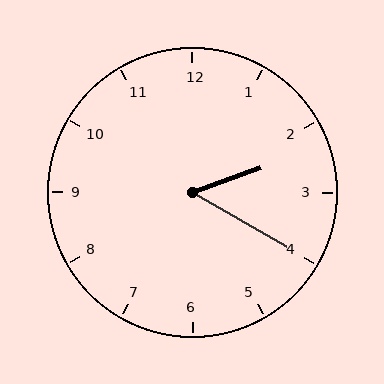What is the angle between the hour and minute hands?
Approximately 50 degrees.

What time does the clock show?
2:20.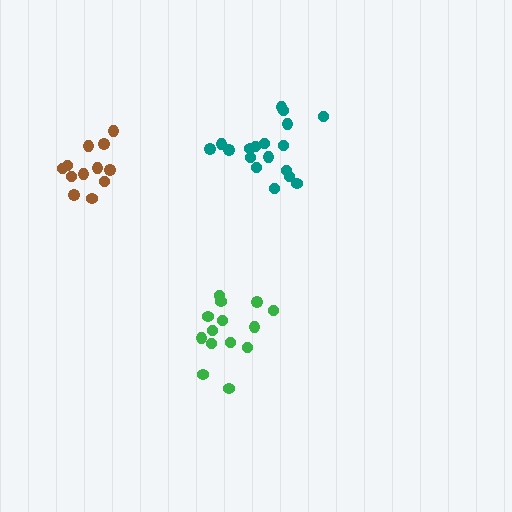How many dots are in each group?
Group 1: 14 dots, Group 2: 18 dots, Group 3: 12 dots (44 total).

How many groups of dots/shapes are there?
There are 3 groups.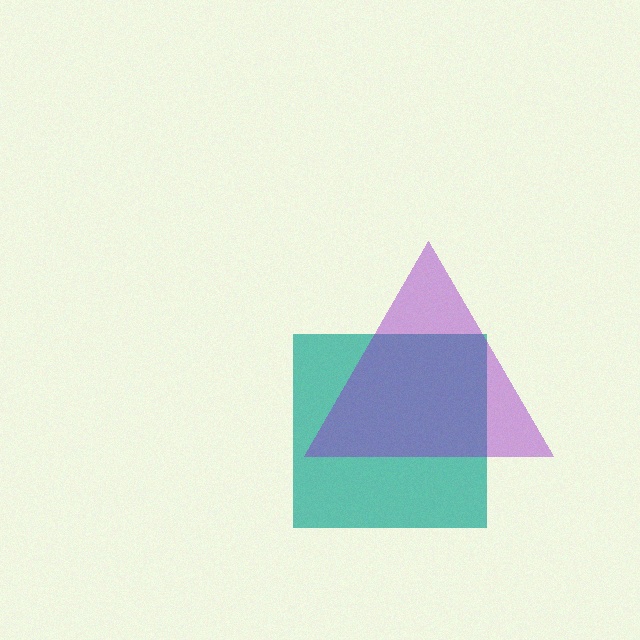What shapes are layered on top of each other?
The layered shapes are: a teal square, a purple triangle.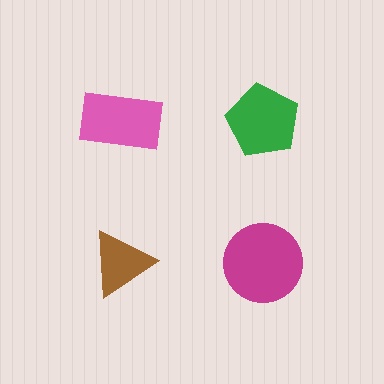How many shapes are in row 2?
2 shapes.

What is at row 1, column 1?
A pink rectangle.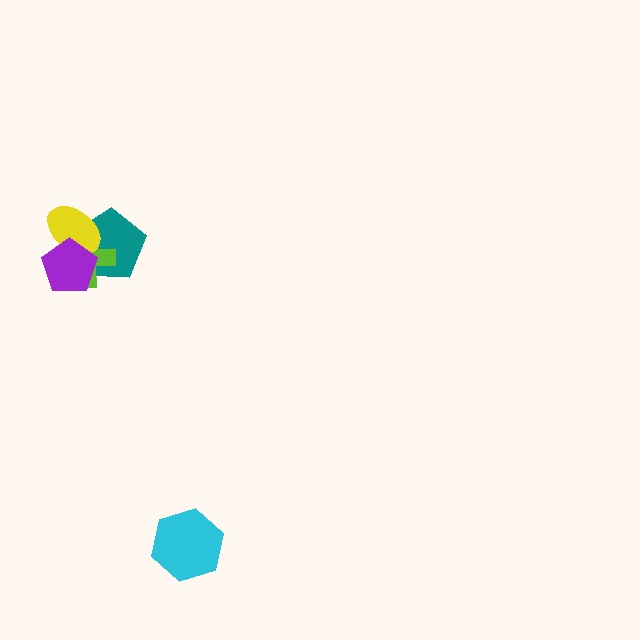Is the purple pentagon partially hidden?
No, no other shape covers it.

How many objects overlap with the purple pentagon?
3 objects overlap with the purple pentagon.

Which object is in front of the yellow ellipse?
The purple pentagon is in front of the yellow ellipse.